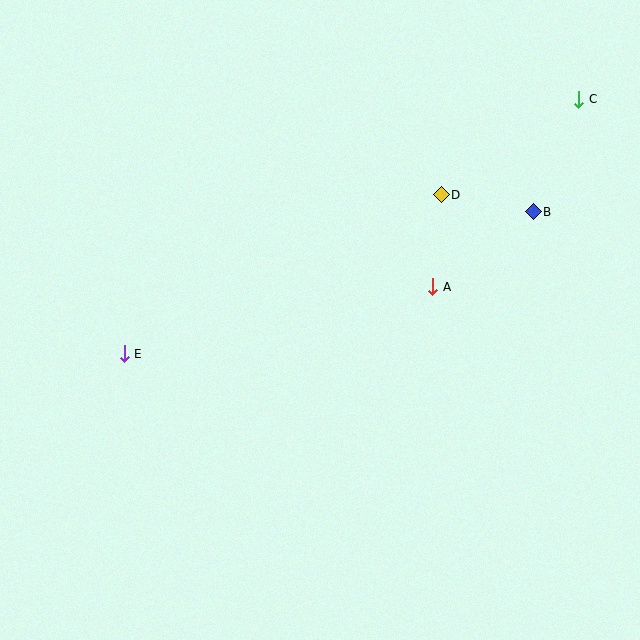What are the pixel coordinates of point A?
Point A is at (433, 287).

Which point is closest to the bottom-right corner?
Point A is closest to the bottom-right corner.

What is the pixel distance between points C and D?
The distance between C and D is 167 pixels.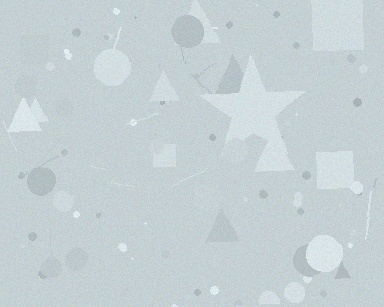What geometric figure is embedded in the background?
A star is embedded in the background.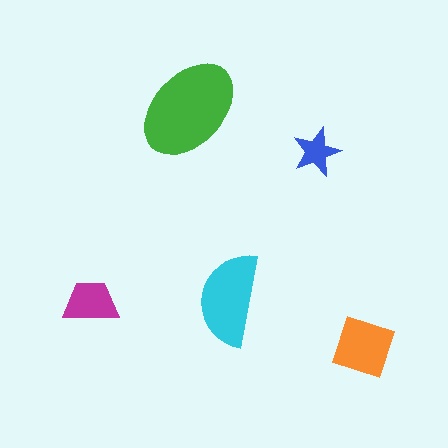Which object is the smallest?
The blue star.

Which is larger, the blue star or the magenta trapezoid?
The magenta trapezoid.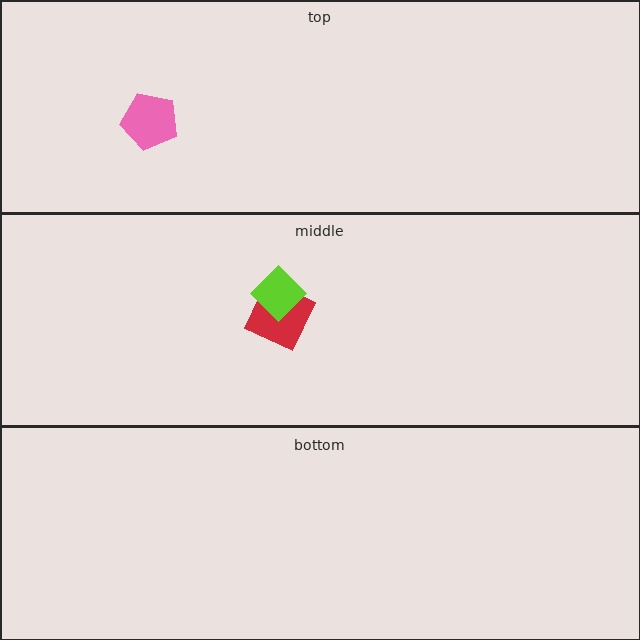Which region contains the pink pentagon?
The top region.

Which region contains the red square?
The middle region.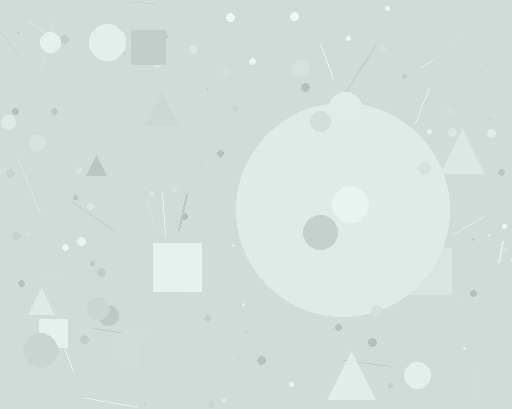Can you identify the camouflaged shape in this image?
The camouflaged shape is a circle.